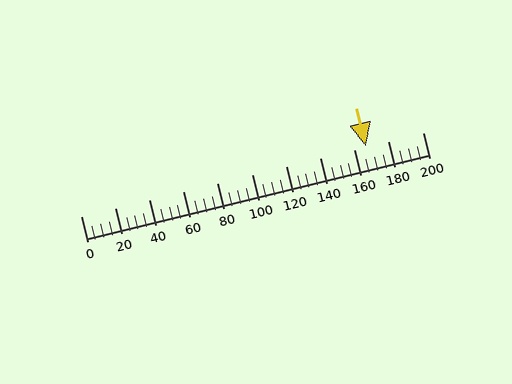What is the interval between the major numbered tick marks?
The major tick marks are spaced 20 units apart.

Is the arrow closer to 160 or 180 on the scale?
The arrow is closer to 160.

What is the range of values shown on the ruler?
The ruler shows values from 0 to 200.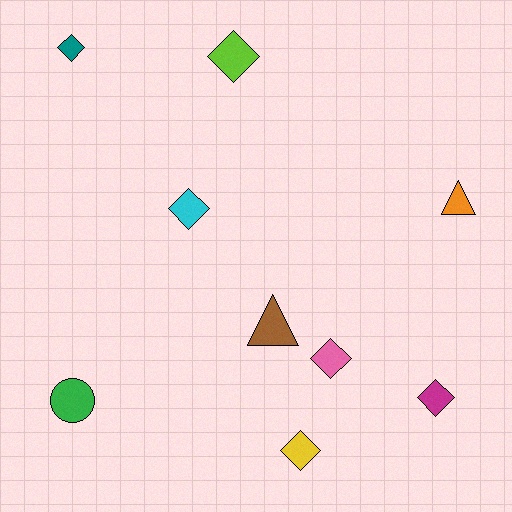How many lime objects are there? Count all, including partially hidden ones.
There is 1 lime object.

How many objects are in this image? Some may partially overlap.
There are 9 objects.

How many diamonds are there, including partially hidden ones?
There are 6 diamonds.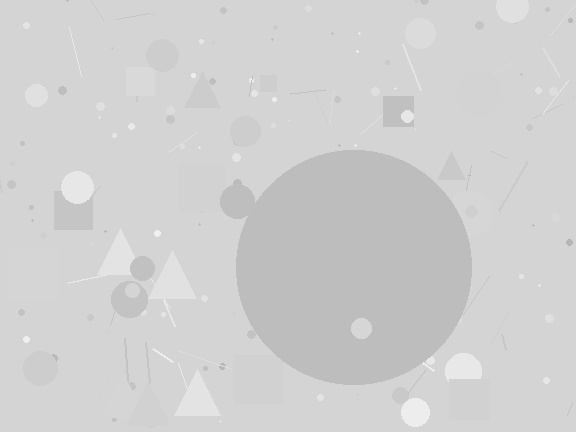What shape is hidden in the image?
A circle is hidden in the image.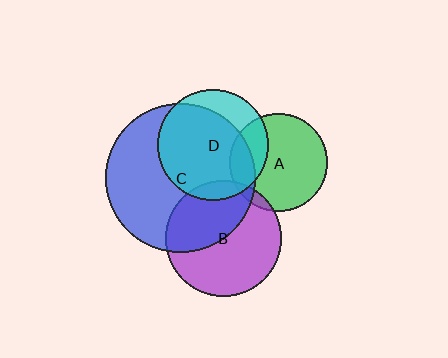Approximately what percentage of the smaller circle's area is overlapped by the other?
Approximately 15%.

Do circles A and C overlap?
Yes.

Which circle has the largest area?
Circle C (blue).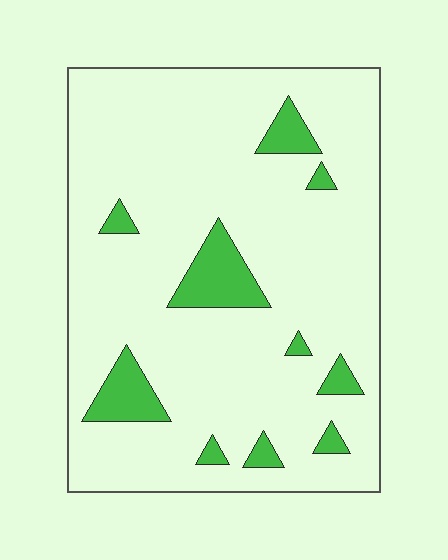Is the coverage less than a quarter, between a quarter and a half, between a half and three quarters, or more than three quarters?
Less than a quarter.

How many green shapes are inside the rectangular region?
10.